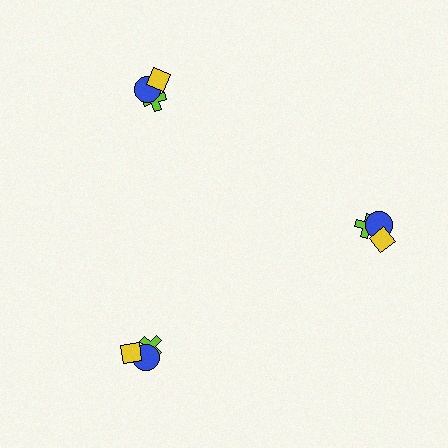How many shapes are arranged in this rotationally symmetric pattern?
There are 9 shapes, arranged in 3 groups of 3.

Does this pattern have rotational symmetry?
Yes, this pattern has 3-fold rotational symmetry. It looks the same after rotating 120 degrees around the center.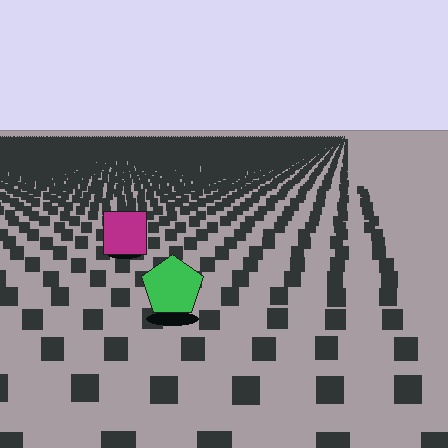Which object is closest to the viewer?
The green pentagon is closest. The texture marks near it are larger and more spread out.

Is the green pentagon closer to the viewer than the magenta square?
Yes. The green pentagon is closer — you can tell from the texture gradient: the ground texture is coarser near it.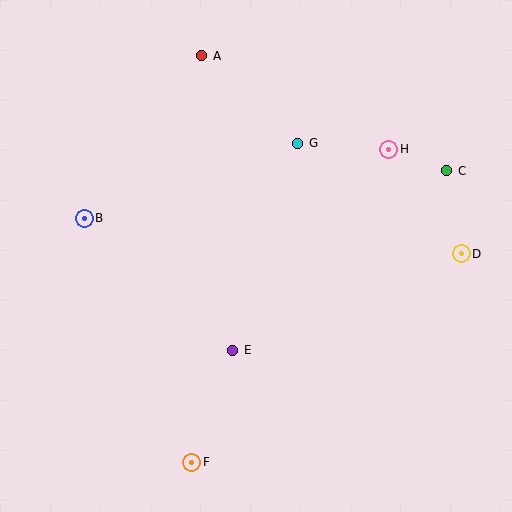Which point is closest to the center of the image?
Point E at (233, 350) is closest to the center.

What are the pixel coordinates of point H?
Point H is at (389, 149).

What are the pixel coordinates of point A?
Point A is at (202, 56).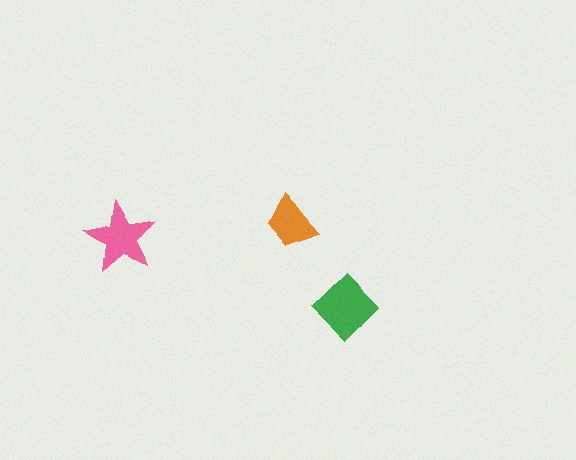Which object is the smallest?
The orange trapezoid.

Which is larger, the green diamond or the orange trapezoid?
The green diamond.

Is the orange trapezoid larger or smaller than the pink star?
Smaller.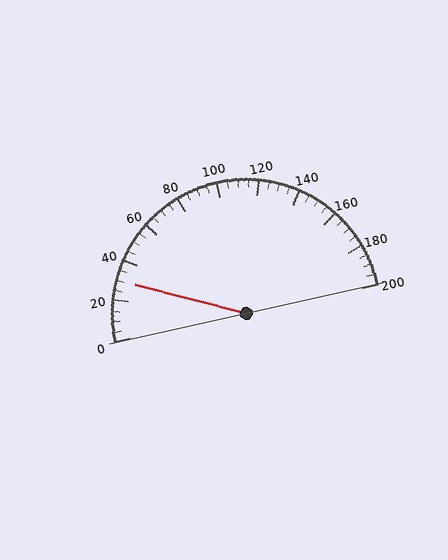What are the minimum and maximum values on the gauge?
The gauge ranges from 0 to 200.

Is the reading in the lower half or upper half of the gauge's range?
The reading is in the lower half of the range (0 to 200).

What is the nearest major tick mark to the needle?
The nearest major tick mark is 40.